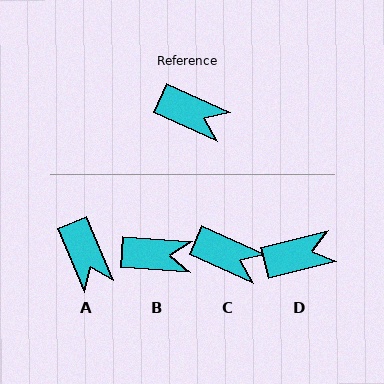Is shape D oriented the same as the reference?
No, it is off by about 38 degrees.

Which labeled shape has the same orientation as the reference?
C.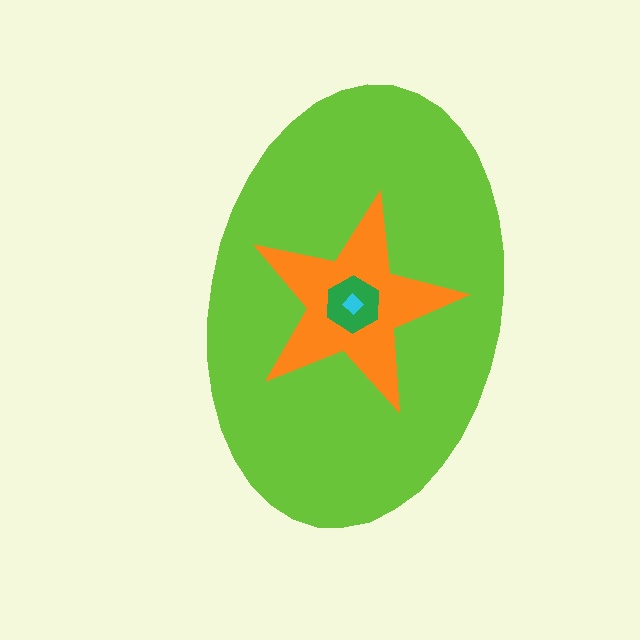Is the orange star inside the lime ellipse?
Yes.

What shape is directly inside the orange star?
The green hexagon.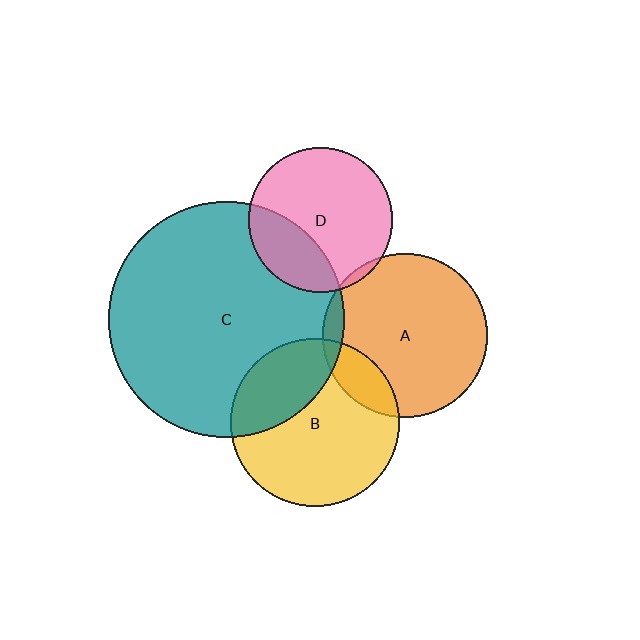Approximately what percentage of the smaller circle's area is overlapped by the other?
Approximately 5%.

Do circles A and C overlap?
Yes.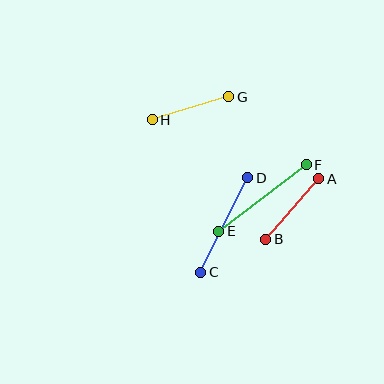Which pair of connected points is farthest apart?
Points E and F are farthest apart.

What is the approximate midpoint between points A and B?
The midpoint is at approximately (292, 209) pixels.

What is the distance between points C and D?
The distance is approximately 106 pixels.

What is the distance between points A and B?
The distance is approximately 81 pixels.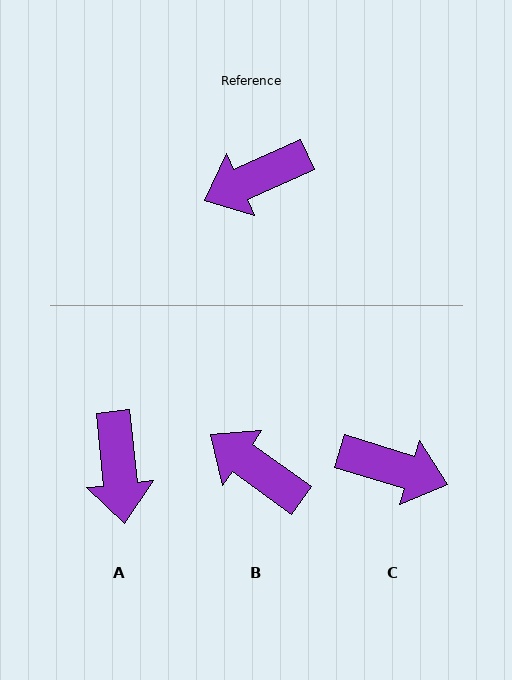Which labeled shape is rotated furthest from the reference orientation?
C, about 138 degrees away.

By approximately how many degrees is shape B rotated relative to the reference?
Approximately 60 degrees clockwise.